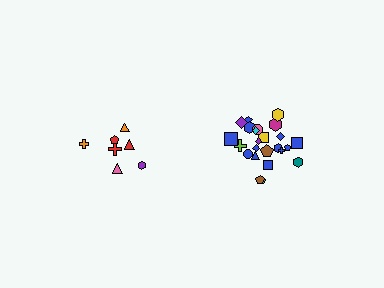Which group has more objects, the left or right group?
The right group.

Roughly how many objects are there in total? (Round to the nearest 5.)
Roughly 30 objects in total.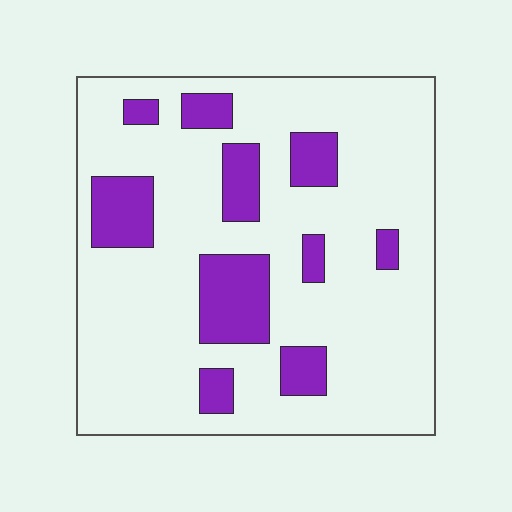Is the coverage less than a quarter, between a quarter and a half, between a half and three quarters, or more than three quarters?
Less than a quarter.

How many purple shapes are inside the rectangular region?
10.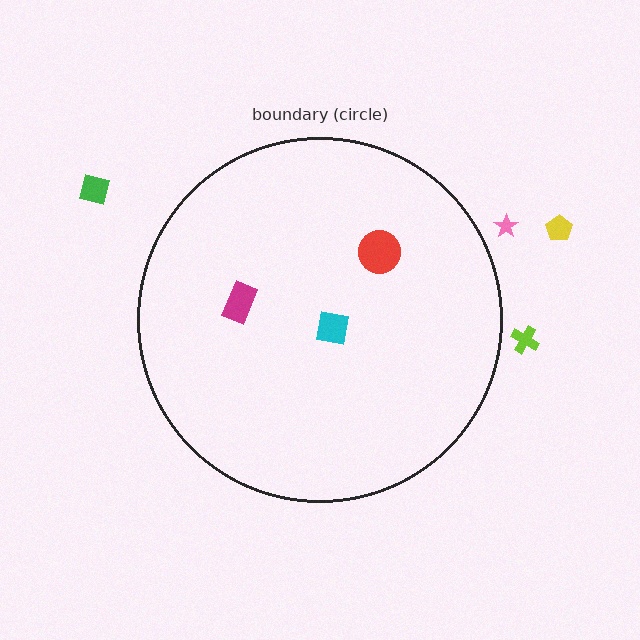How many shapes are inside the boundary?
3 inside, 4 outside.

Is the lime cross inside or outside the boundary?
Outside.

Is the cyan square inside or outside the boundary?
Inside.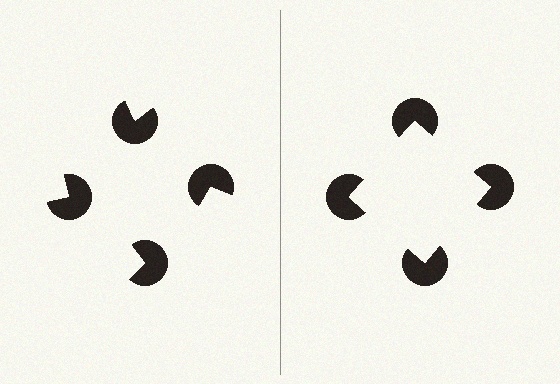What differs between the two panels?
The pac-man discs are positioned identically on both sides; only the wedge orientations differ. On the right they align to a square; on the left they are misaligned.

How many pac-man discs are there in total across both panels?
8 — 4 on each side.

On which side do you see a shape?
An illusory square appears on the right side. On the left side the wedge cuts are rotated, so no coherent shape forms.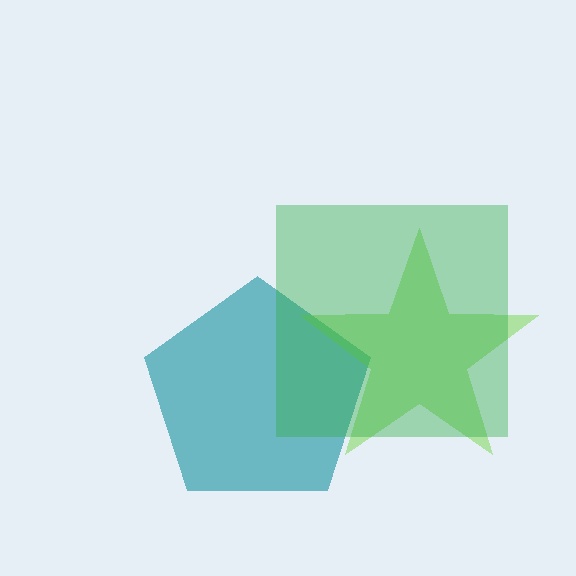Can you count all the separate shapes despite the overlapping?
Yes, there are 3 separate shapes.